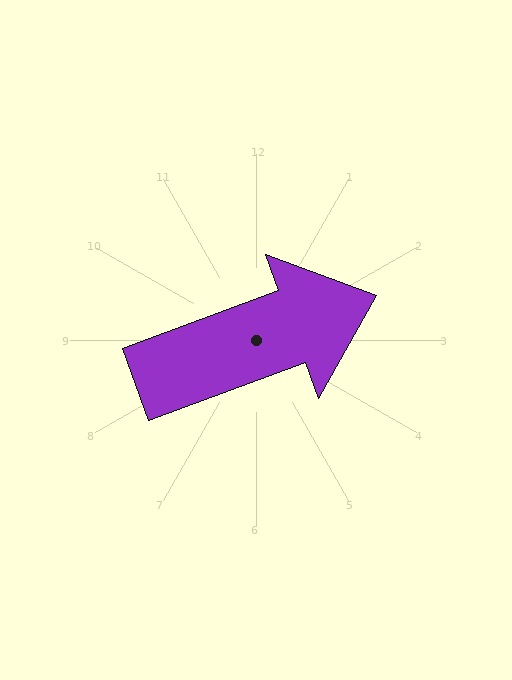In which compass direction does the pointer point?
East.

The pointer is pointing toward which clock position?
Roughly 2 o'clock.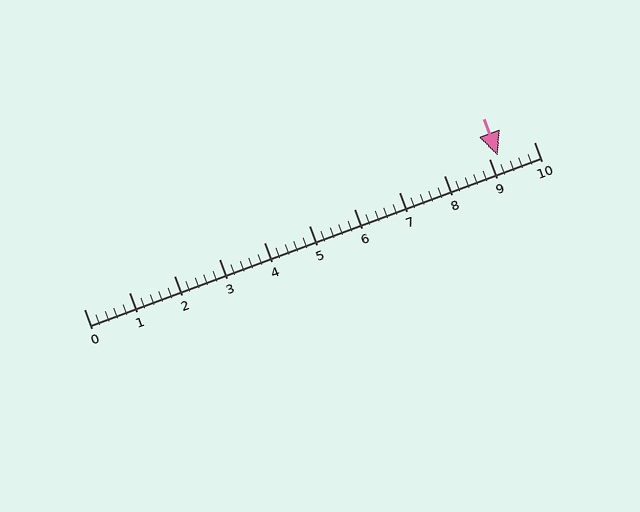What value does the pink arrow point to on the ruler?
The pink arrow points to approximately 9.2.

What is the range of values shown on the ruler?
The ruler shows values from 0 to 10.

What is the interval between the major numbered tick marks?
The major tick marks are spaced 1 units apart.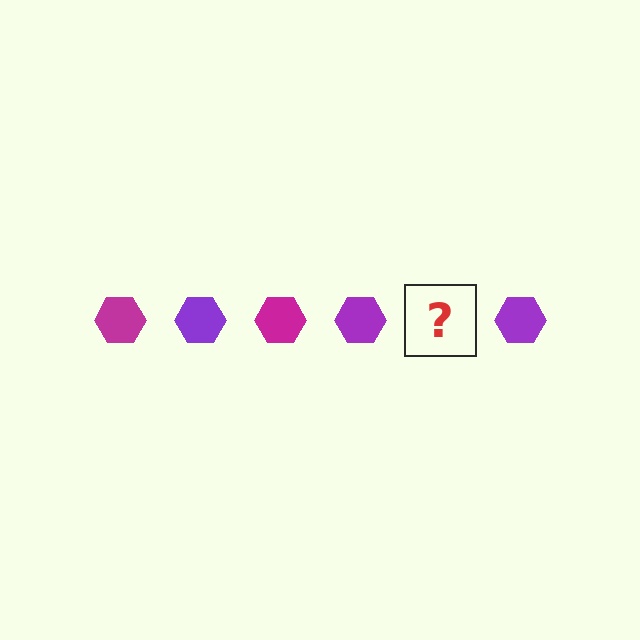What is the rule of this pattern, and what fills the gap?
The rule is that the pattern cycles through magenta, purple hexagons. The gap should be filled with a magenta hexagon.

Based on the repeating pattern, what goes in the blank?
The blank should be a magenta hexagon.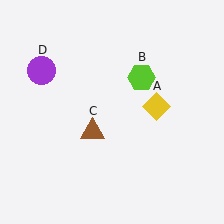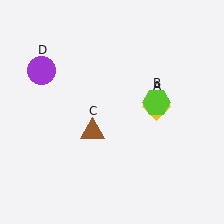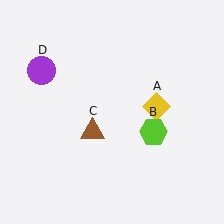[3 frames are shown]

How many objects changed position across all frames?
1 object changed position: lime hexagon (object B).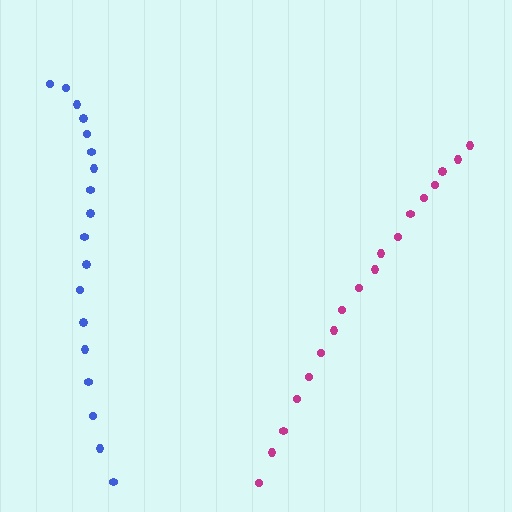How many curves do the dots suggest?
There are 2 distinct paths.